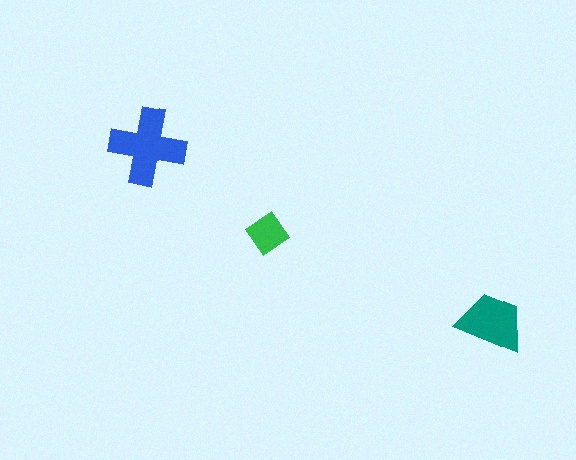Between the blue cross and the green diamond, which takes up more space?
The blue cross.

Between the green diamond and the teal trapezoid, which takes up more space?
The teal trapezoid.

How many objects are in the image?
There are 3 objects in the image.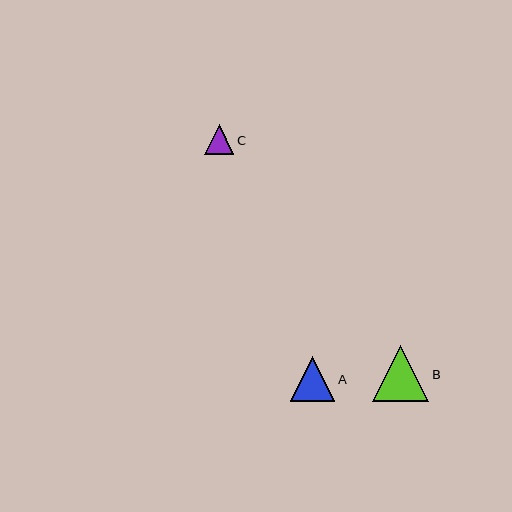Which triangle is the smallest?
Triangle C is the smallest with a size of approximately 29 pixels.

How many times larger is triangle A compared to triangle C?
Triangle A is approximately 1.5 times the size of triangle C.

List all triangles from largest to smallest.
From largest to smallest: B, A, C.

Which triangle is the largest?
Triangle B is the largest with a size of approximately 56 pixels.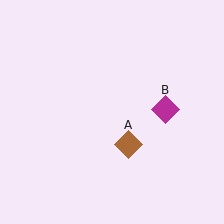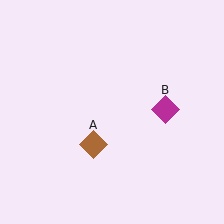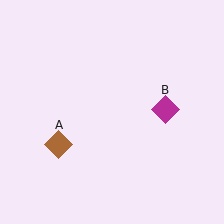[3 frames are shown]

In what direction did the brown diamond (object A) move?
The brown diamond (object A) moved left.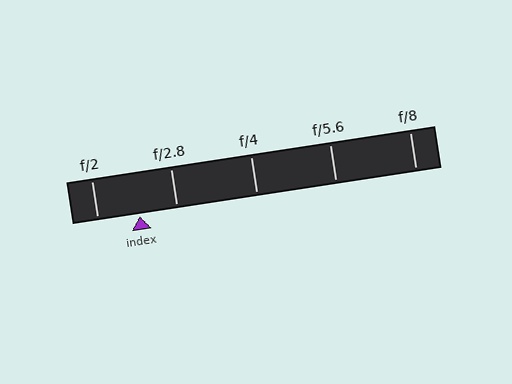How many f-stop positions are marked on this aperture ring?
There are 5 f-stop positions marked.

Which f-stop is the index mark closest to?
The index mark is closest to f/2.8.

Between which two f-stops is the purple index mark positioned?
The index mark is between f/2 and f/2.8.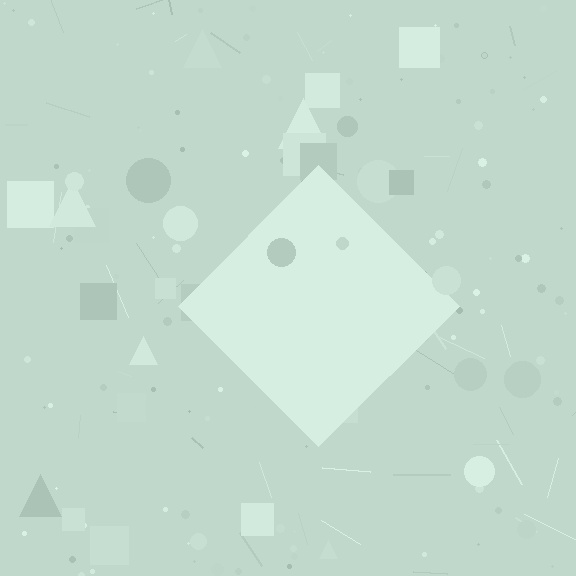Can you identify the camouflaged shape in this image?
The camouflaged shape is a diamond.